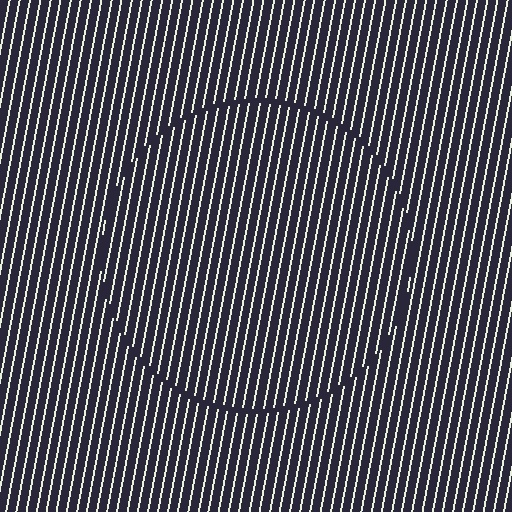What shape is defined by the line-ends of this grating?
An illusory circle. The interior of the shape contains the same grating, shifted by half a period — the contour is defined by the phase discontinuity where line-ends from the inner and outer gratings abut.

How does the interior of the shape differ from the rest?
The interior of the shape contains the same grating, shifted by half a period — the contour is defined by the phase discontinuity where line-ends from the inner and outer gratings abut.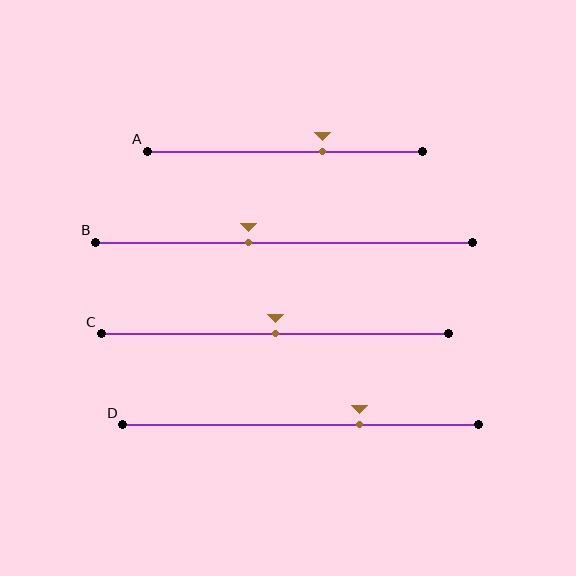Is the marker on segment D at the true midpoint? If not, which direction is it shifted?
No, the marker on segment D is shifted to the right by about 17% of the segment length.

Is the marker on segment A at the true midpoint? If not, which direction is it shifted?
No, the marker on segment A is shifted to the right by about 14% of the segment length.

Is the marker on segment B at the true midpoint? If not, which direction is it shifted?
No, the marker on segment B is shifted to the left by about 10% of the segment length.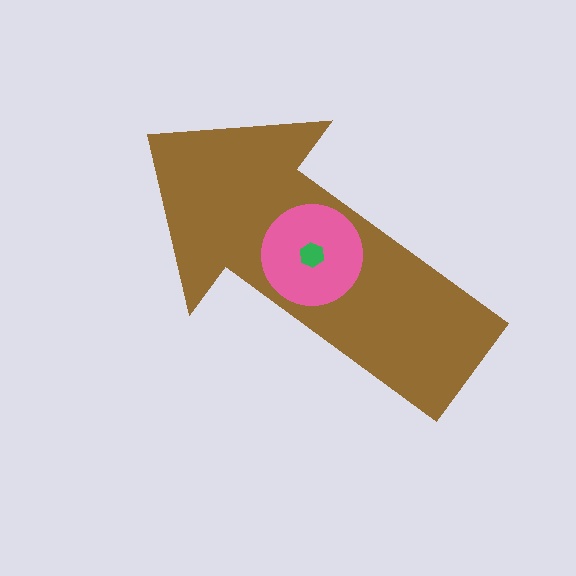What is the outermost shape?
The brown arrow.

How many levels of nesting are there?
3.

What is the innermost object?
The green hexagon.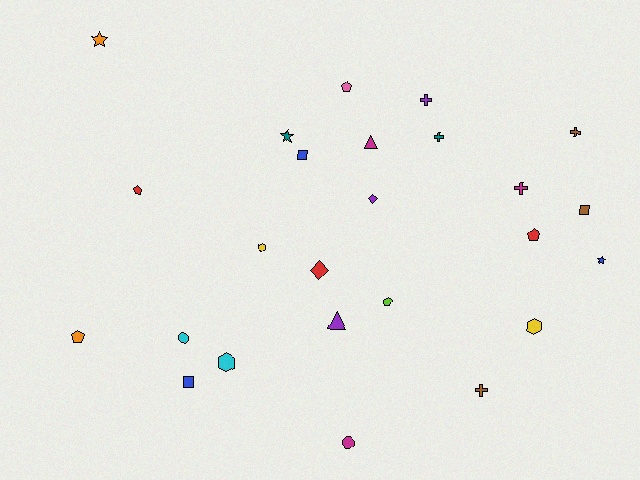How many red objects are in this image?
There are 3 red objects.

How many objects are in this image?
There are 25 objects.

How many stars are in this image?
There are 3 stars.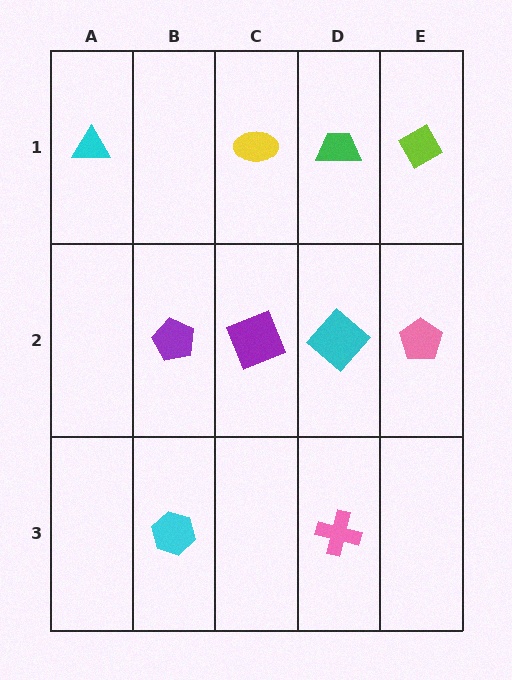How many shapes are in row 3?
2 shapes.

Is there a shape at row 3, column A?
No, that cell is empty.